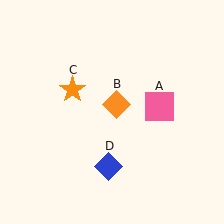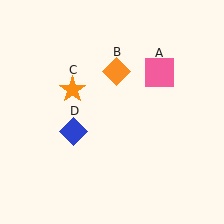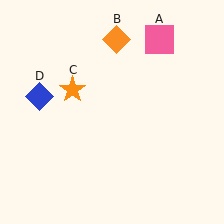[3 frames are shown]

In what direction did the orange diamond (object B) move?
The orange diamond (object B) moved up.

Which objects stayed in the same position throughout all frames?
Orange star (object C) remained stationary.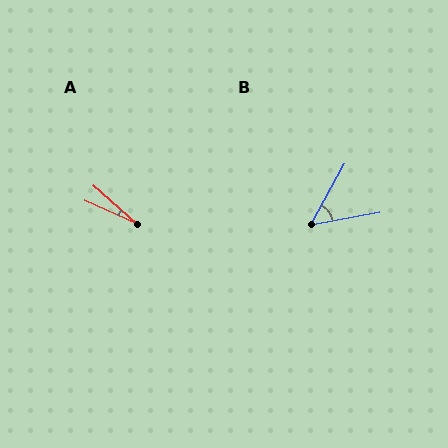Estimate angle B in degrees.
Approximately 51 degrees.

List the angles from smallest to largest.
A (17°), B (51°).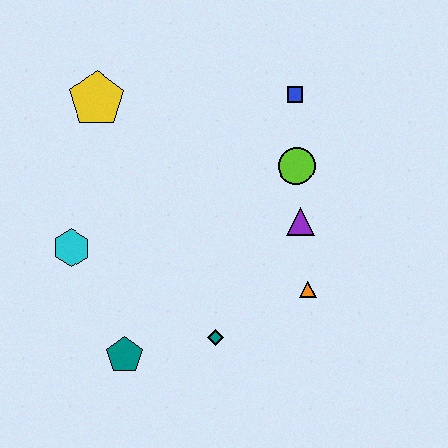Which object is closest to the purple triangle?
The lime circle is closest to the purple triangle.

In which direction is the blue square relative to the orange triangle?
The blue square is above the orange triangle.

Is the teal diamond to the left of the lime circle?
Yes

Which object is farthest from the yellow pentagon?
The orange triangle is farthest from the yellow pentagon.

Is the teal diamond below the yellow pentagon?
Yes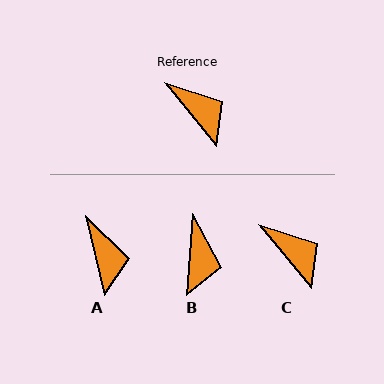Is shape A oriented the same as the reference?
No, it is off by about 26 degrees.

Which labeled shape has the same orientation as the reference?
C.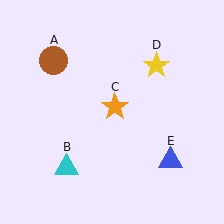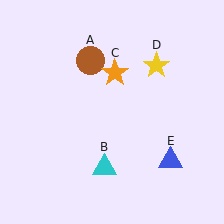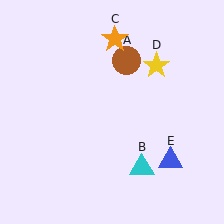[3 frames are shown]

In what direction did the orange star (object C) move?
The orange star (object C) moved up.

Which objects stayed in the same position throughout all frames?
Yellow star (object D) and blue triangle (object E) remained stationary.